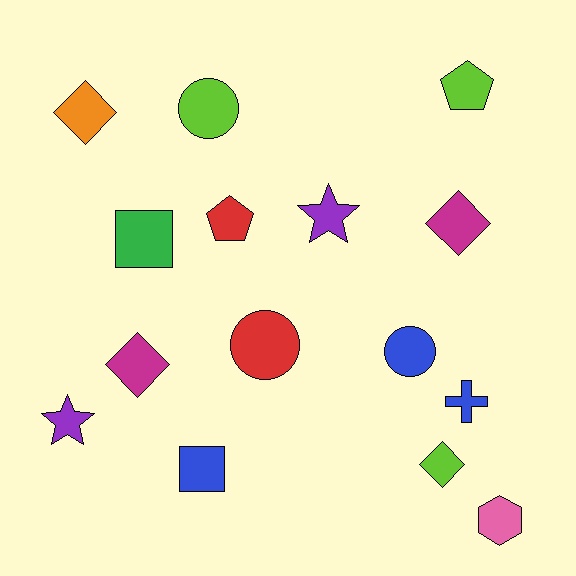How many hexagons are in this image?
There is 1 hexagon.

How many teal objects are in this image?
There are no teal objects.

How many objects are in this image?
There are 15 objects.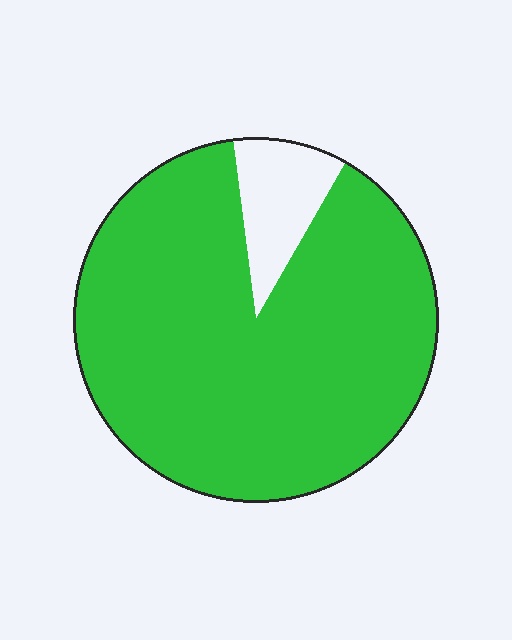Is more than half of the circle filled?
Yes.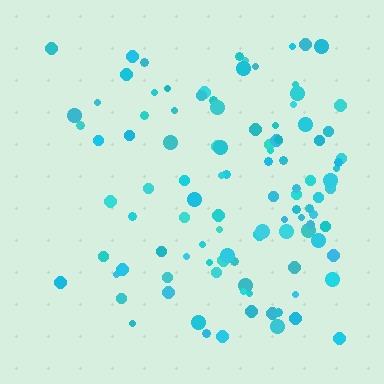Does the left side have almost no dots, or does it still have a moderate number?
Still a moderate number, just noticeably fewer than the right.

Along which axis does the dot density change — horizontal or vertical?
Horizontal.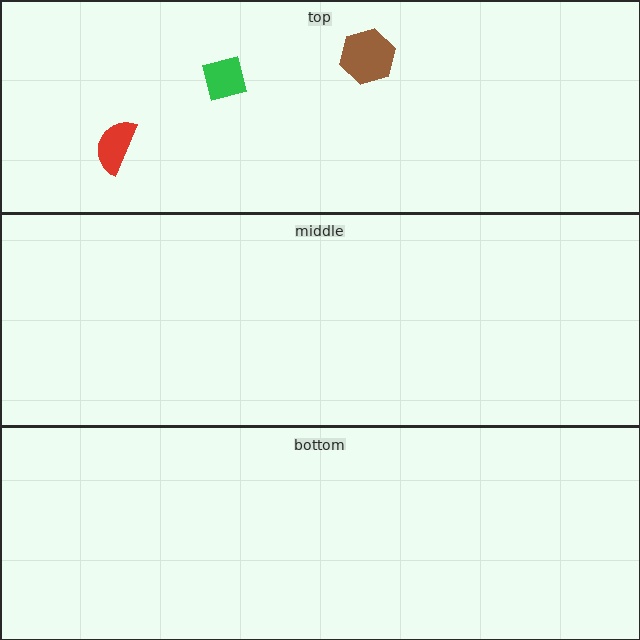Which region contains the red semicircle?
The top region.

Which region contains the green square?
The top region.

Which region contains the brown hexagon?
The top region.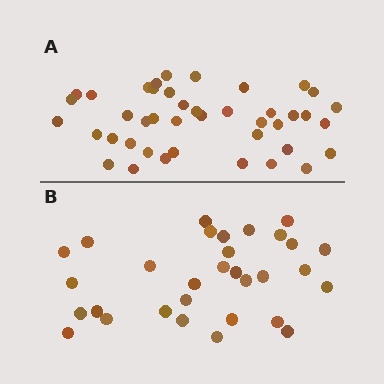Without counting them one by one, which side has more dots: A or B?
Region A (the top region) has more dots.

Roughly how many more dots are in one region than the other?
Region A has roughly 12 or so more dots than region B.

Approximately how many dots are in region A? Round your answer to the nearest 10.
About 40 dots. (The exact count is 42, which rounds to 40.)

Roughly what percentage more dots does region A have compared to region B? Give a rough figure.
About 35% more.